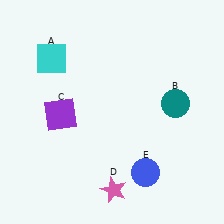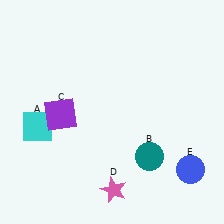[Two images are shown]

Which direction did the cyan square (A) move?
The cyan square (A) moved down.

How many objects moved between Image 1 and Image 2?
3 objects moved between the two images.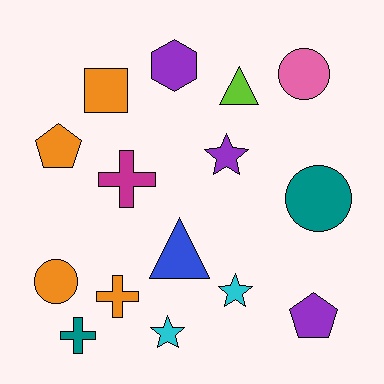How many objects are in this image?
There are 15 objects.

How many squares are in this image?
There is 1 square.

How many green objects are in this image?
There are no green objects.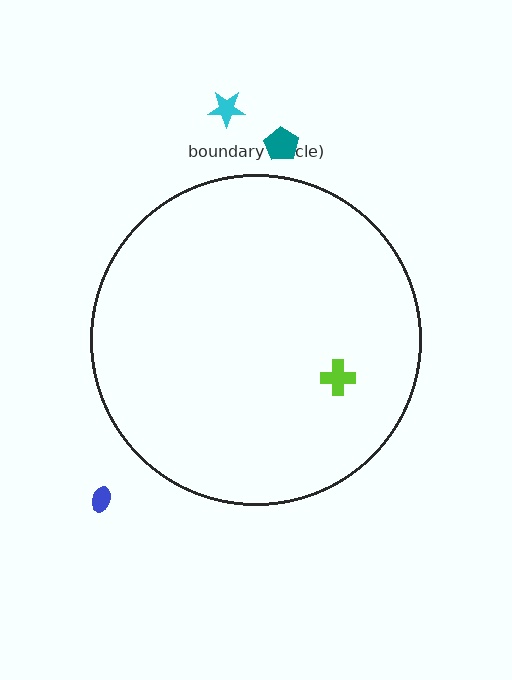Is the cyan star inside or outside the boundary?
Outside.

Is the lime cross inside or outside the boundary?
Inside.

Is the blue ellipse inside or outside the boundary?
Outside.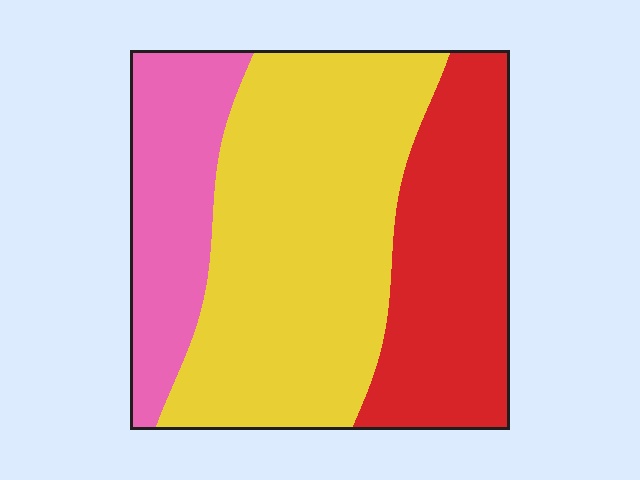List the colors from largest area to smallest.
From largest to smallest: yellow, red, pink.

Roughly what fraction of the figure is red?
Red covers roughly 30% of the figure.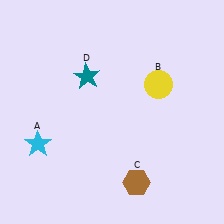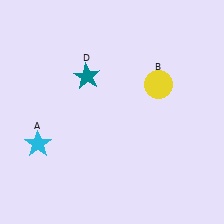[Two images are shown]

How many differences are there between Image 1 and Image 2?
There is 1 difference between the two images.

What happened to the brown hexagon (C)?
The brown hexagon (C) was removed in Image 2. It was in the bottom-right area of Image 1.